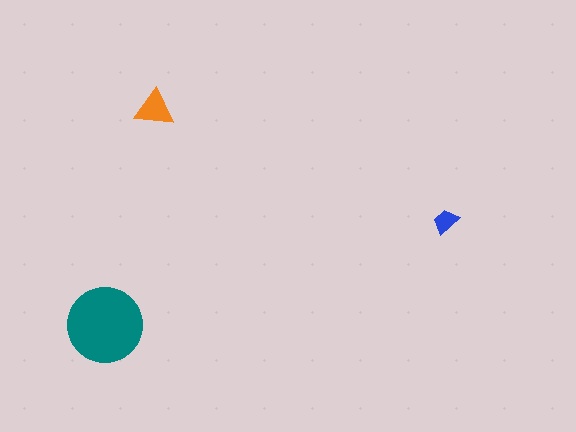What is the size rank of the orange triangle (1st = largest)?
2nd.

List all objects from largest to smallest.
The teal circle, the orange triangle, the blue trapezoid.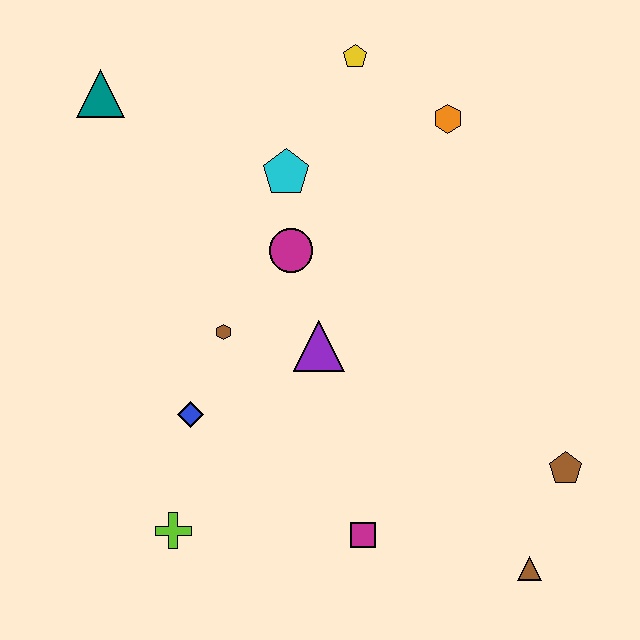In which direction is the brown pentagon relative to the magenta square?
The brown pentagon is to the right of the magenta square.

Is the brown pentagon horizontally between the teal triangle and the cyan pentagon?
No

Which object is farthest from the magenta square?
The teal triangle is farthest from the magenta square.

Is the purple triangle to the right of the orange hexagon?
No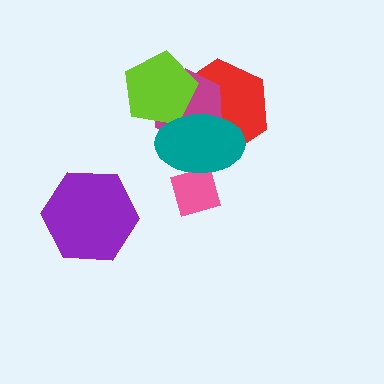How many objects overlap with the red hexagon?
3 objects overlap with the red hexagon.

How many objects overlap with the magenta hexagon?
3 objects overlap with the magenta hexagon.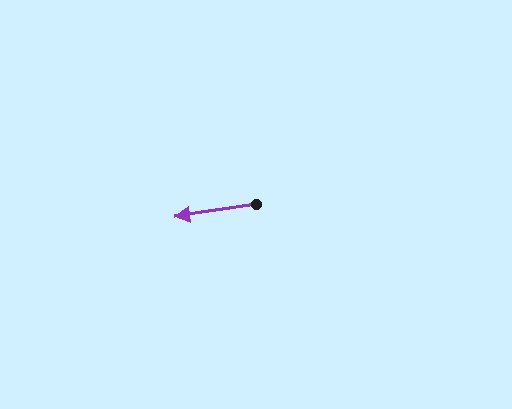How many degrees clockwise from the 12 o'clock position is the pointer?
Approximately 262 degrees.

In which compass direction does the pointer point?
West.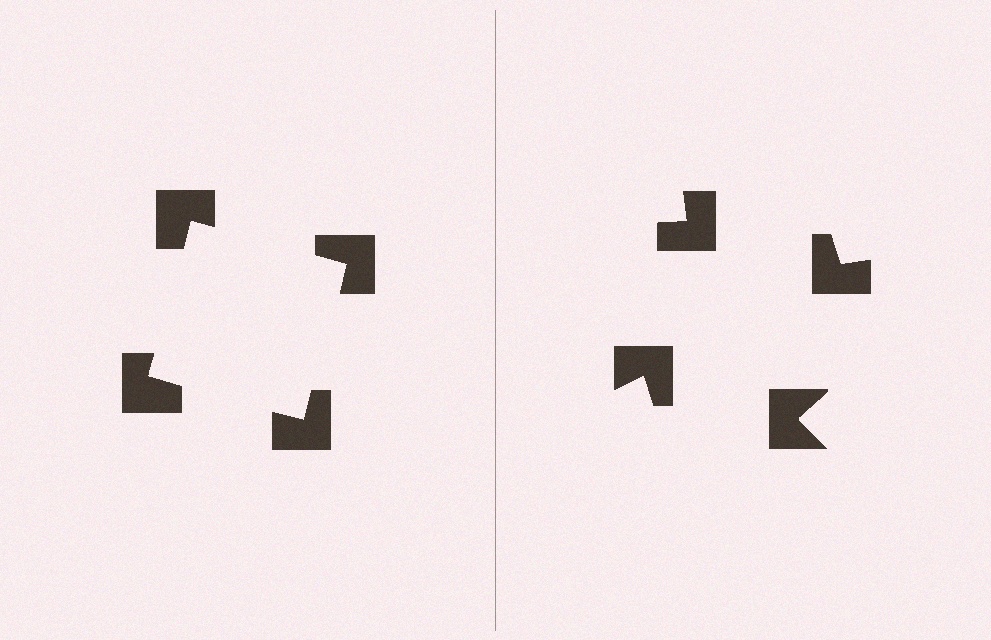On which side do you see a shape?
An illusory square appears on the left side. On the right side the wedge cuts are rotated, so no coherent shape forms.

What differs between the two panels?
The notched squares are positioned identically on both sides; only the wedge orientations differ. On the left they align to a square; on the right they are misaligned.